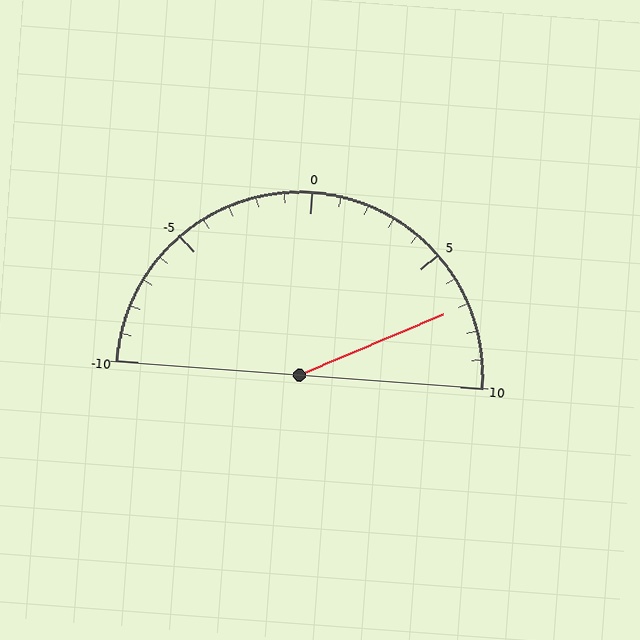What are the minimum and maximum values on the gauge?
The gauge ranges from -10 to 10.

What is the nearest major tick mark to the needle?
The nearest major tick mark is 5.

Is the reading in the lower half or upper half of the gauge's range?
The reading is in the upper half of the range (-10 to 10).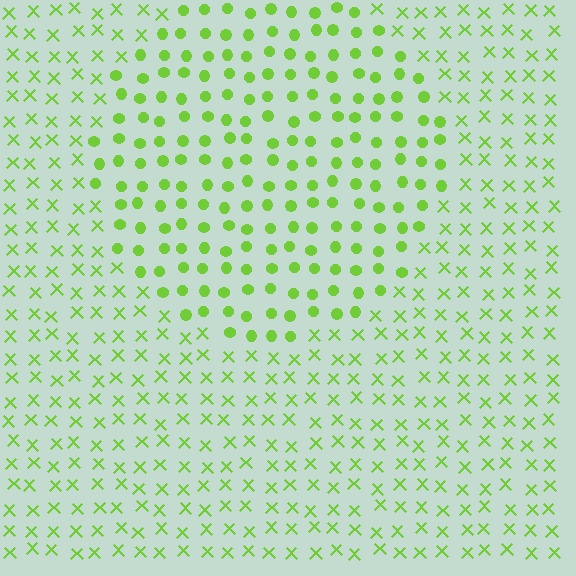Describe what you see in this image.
The image is filled with small lime elements arranged in a uniform grid. A circle-shaped region contains circles, while the surrounding area contains X marks. The boundary is defined purely by the change in element shape.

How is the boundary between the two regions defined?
The boundary is defined by a change in element shape: circles inside vs. X marks outside. All elements share the same color and spacing.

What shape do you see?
I see a circle.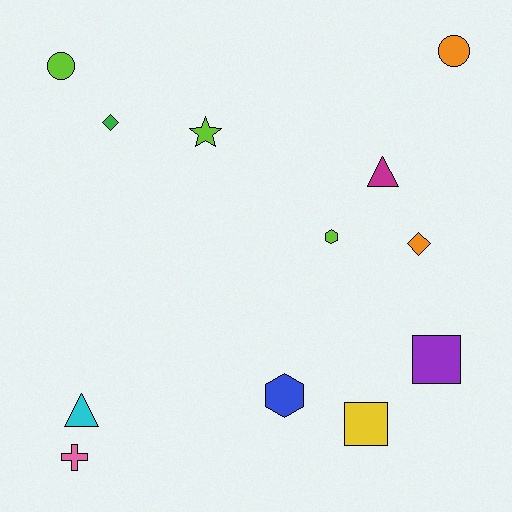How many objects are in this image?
There are 12 objects.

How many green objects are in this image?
There is 1 green object.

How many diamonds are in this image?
There are 2 diamonds.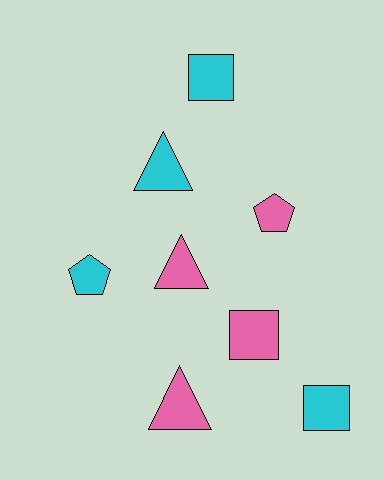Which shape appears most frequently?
Triangle, with 3 objects.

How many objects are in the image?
There are 8 objects.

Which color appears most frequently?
Cyan, with 4 objects.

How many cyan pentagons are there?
There is 1 cyan pentagon.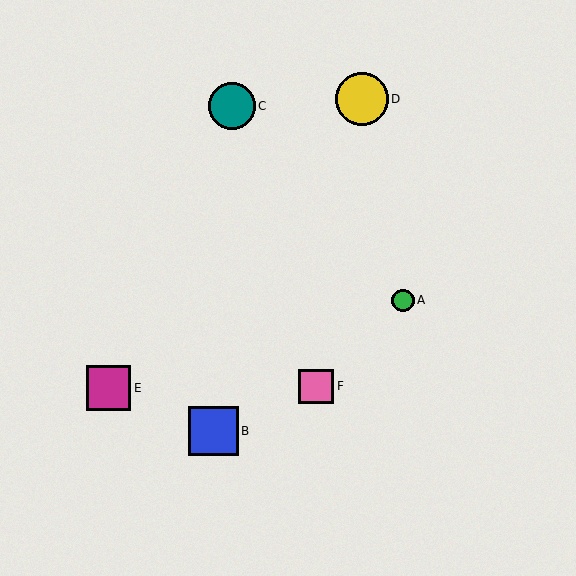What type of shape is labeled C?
Shape C is a teal circle.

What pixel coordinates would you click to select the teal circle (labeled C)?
Click at (232, 106) to select the teal circle C.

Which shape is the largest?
The yellow circle (labeled D) is the largest.